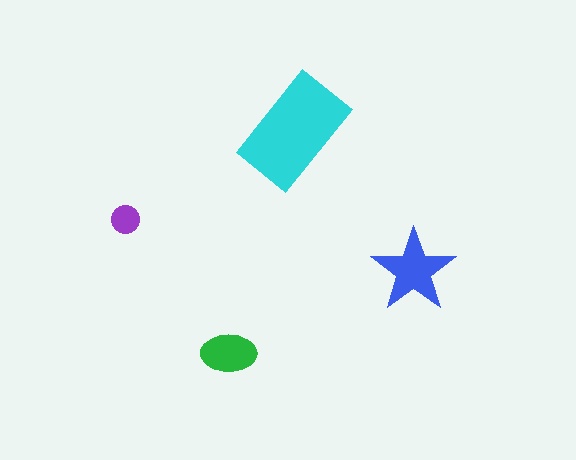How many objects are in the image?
There are 4 objects in the image.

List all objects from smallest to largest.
The purple circle, the green ellipse, the blue star, the cyan rectangle.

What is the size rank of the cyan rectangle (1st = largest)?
1st.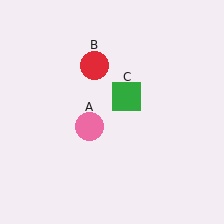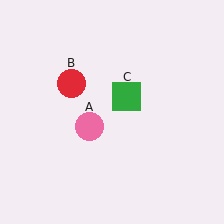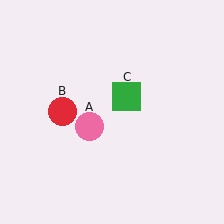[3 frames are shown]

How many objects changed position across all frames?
1 object changed position: red circle (object B).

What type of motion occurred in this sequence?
The red circle (object B) rotated counterclockwise around the center of the scene.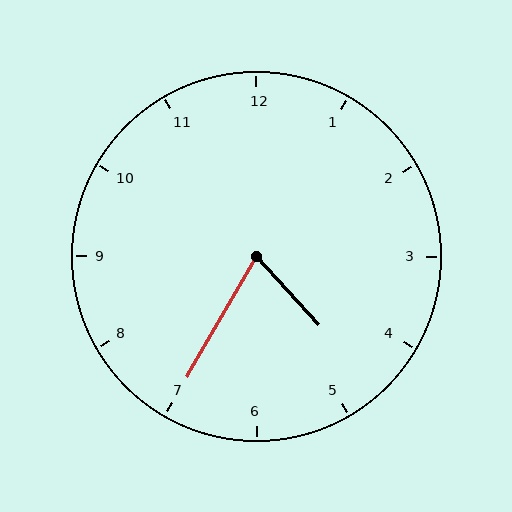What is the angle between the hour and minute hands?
Approximately 72 degrees.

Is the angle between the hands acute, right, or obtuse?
It is acute.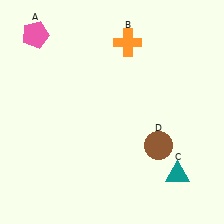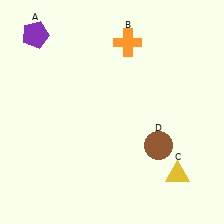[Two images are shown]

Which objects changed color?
A changed from pink to purple. C changed from teal to yellow.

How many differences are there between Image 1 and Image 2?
There are 2 differences between the two images.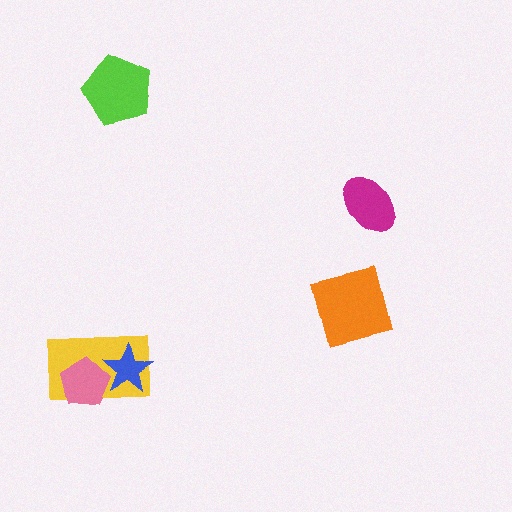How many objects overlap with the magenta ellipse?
0 objects overlap with the magenta ellipse.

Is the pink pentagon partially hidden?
Yes, it is partially covered by another shape.